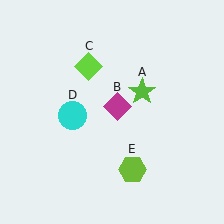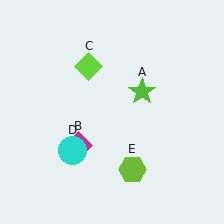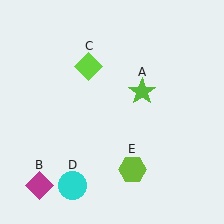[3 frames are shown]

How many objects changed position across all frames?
2 objects changed position: magenta diamond (object B), cyan circle (object D).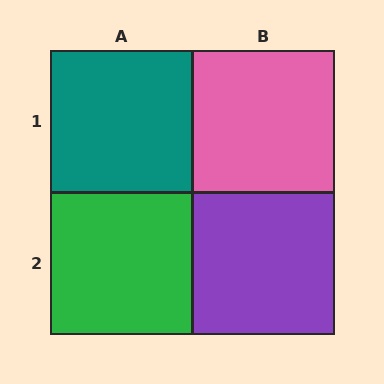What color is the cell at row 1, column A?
Teal.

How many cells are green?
1 cell is green.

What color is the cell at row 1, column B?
Pink.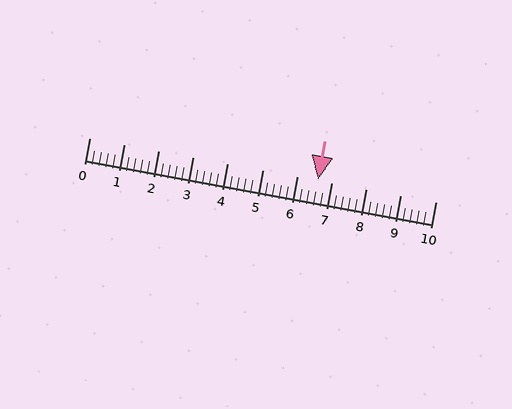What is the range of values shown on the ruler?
The ruler shows values from 0 to 10.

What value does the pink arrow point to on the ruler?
The pink arrow points to approximately 6.6.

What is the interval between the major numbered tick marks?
The major tick marks are spaced 1 units apart.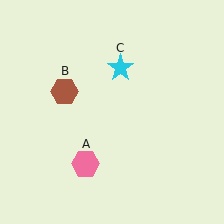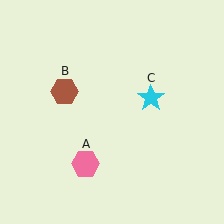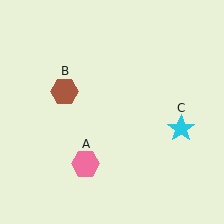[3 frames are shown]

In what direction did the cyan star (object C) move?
The cyan star (object C) moved down and to the right.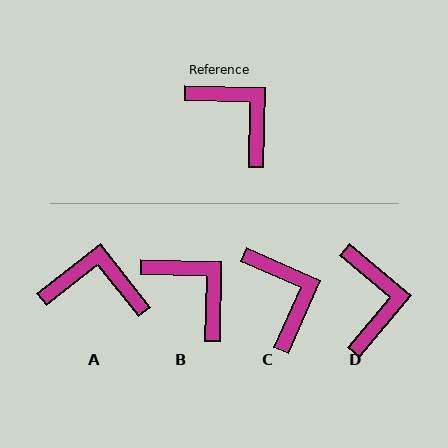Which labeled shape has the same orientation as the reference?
B.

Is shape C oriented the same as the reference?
No, it is off by about 23 degrees.